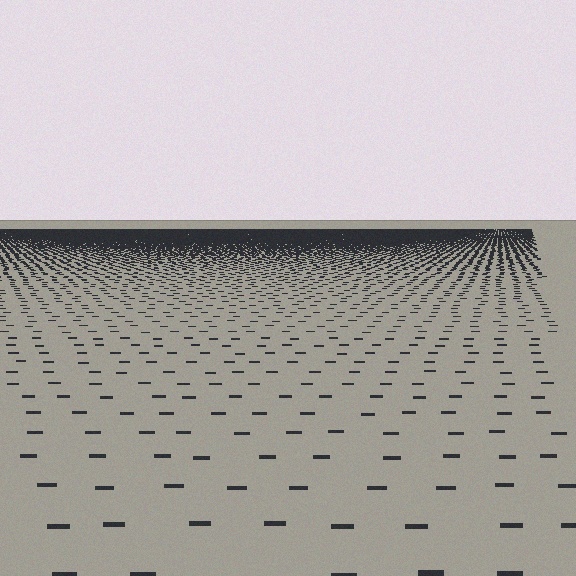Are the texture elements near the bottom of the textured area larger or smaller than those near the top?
Larger. Near the bottom, elements are closer to the viewer and appear at a bigger on-screen size.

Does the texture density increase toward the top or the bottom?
Density increases toward the top.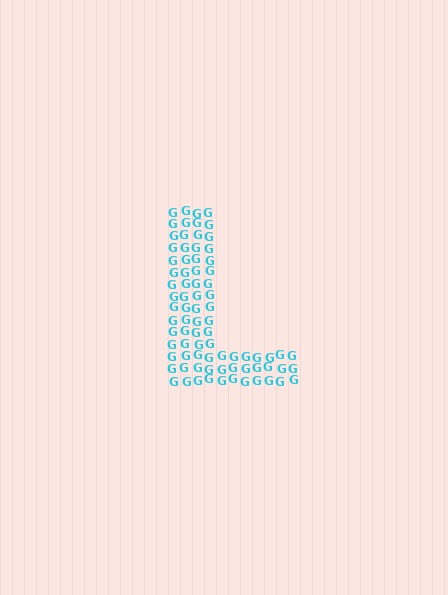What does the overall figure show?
The overall figure shows the letter L.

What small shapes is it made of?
It is made of small letter G's.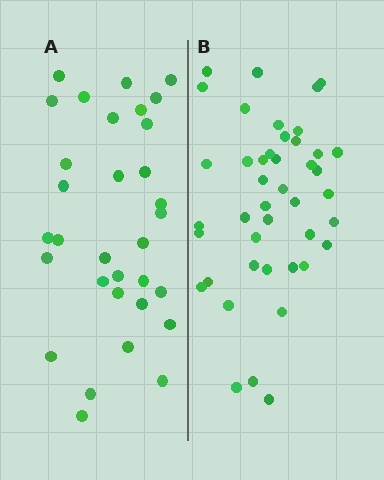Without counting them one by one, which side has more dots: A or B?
Region B (the right region) has more dots.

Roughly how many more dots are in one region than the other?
Region B has roughly 12 or so more dots than region A.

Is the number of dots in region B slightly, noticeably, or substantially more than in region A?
Region B has noticeably more, but not dramatically so. The ratio is roughly 1.3 to 1.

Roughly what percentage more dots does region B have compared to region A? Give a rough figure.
About 35% more.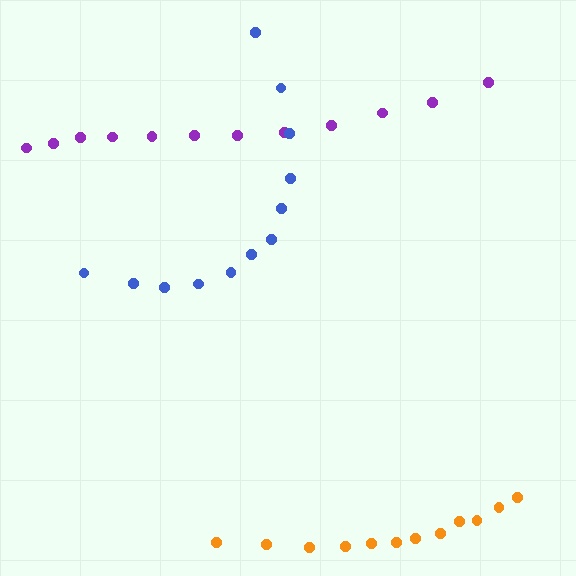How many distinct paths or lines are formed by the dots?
There are 3 distinct paths.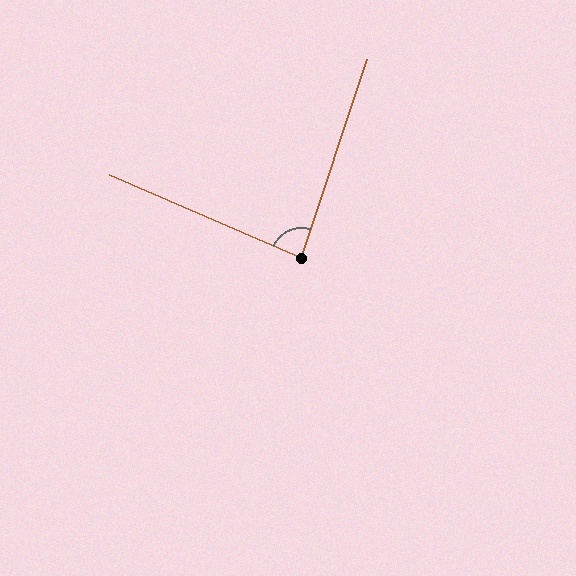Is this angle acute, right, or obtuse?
It is approximately a right angle.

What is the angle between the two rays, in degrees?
Approximately 85 degrees.